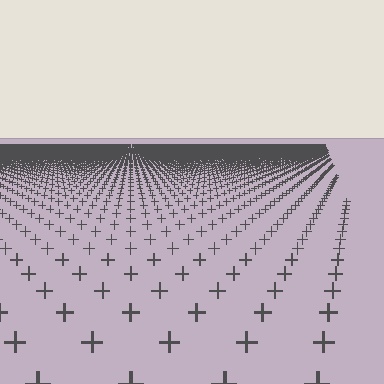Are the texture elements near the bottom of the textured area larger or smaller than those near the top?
Larger. Near the bottom, elements are closer to the viewer and appear at a bigger on-screen size.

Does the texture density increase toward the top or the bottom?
Density increases toward the top.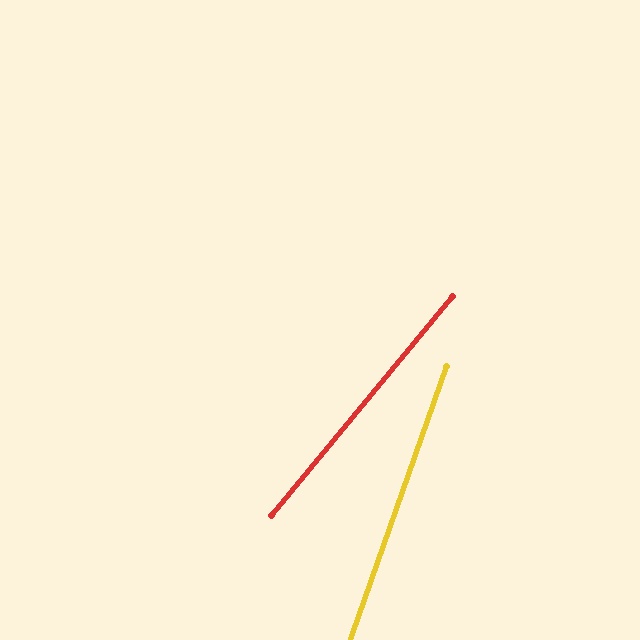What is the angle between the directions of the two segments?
Approximately 20 degrees.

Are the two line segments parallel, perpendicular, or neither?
Neither parallel nor perpendicular — they differ by about 20°.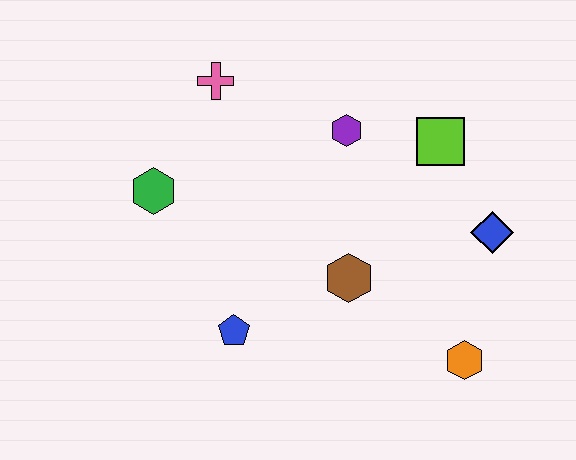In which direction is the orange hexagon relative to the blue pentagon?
The orange hexagon is to the right of the blue pentagon.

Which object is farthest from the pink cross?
The orange hexagon is farthest from the pink cross.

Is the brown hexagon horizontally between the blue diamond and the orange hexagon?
No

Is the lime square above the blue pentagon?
Yes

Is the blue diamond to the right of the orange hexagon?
Yes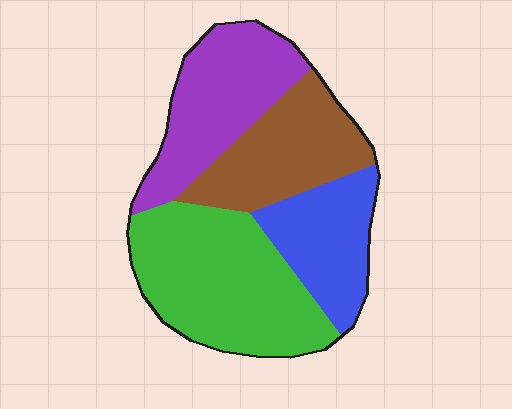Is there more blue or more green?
Green.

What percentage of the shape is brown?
Brown takes up less than a quarter of the shape.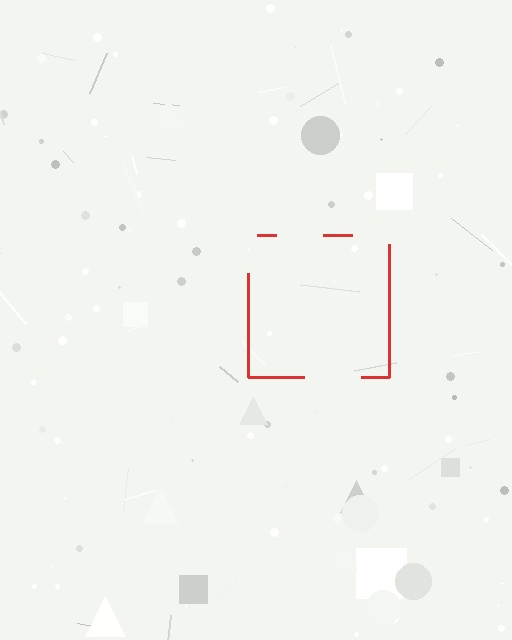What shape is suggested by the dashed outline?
The dashed outline suggests a square.